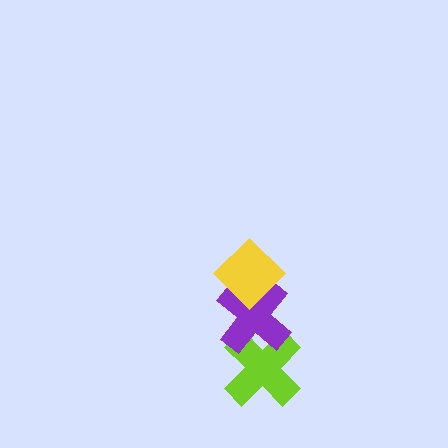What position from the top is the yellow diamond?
The yellow diamond is 1st from the top.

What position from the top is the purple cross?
The purple cross is 2nd from the top.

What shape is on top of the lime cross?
The purple cross is on top of the lime cross.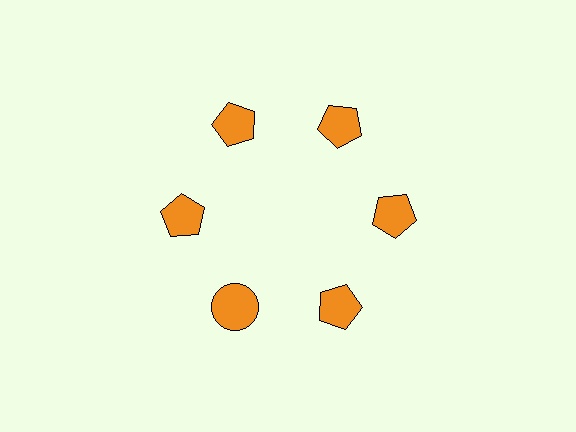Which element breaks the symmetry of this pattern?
The orange circle at roughly the 7 o'clock position breaks the symmetry. All other shapes are orange pentagons.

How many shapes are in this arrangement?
There are 6 shapes arranged in a ring pattern.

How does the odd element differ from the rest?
It has a different shape: circle instead of pentagon.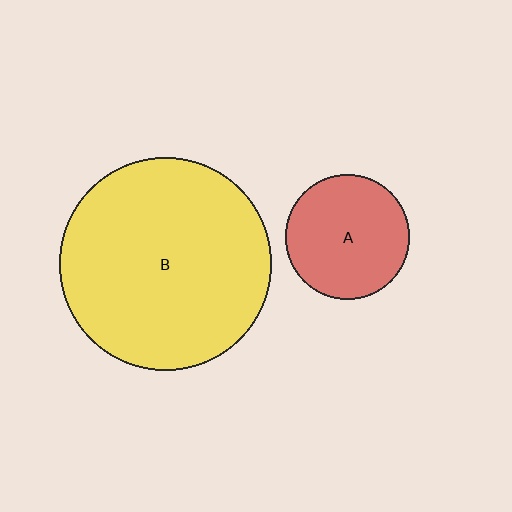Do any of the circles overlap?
No, none of the circles overlap.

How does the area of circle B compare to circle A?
Approximately 2.9 times.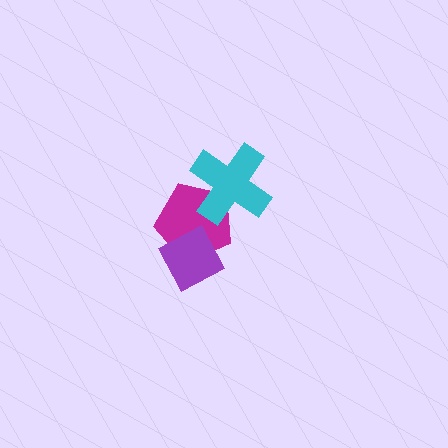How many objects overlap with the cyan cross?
1 object overlaps with the cyan cross.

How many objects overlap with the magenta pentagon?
2 objects overlap with the magenta pentagon.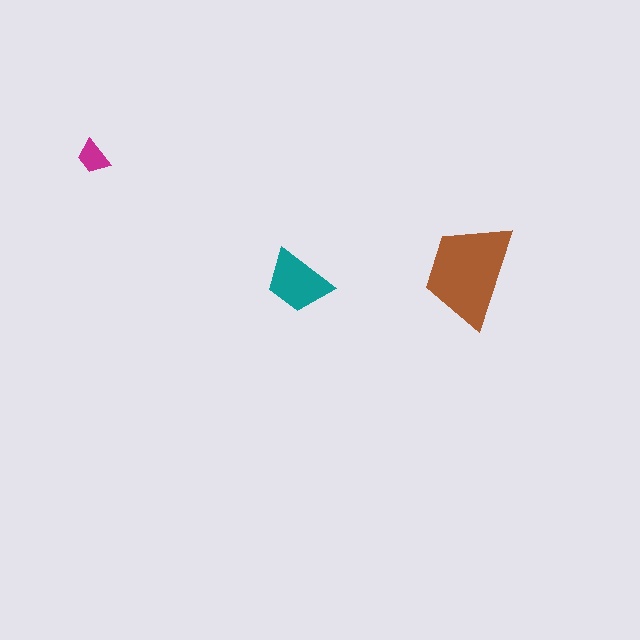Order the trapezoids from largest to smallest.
the brown one, the teal one, the magenta one.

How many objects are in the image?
There are 3 objects in the image.